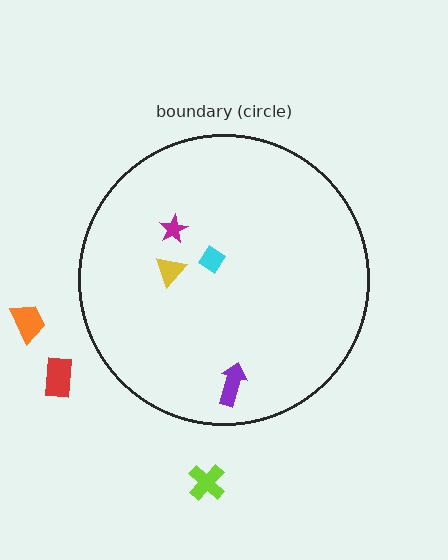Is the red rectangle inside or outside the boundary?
Outside.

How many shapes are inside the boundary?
4 inside, 3 outside.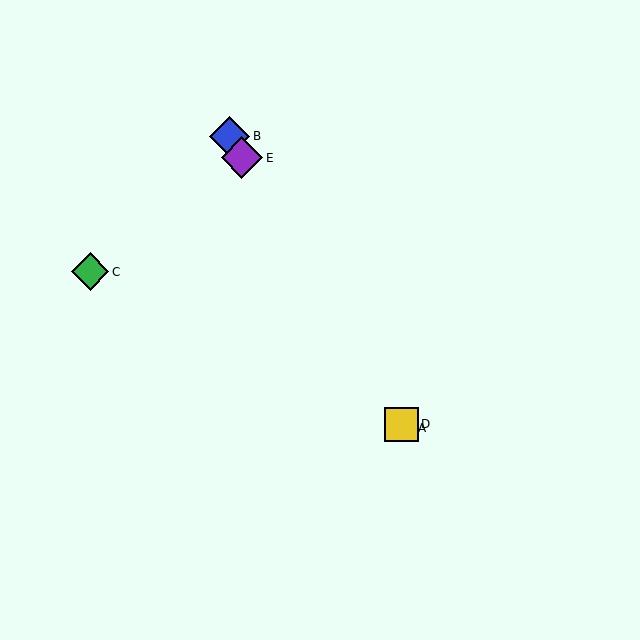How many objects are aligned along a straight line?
4 objects (A, B, D, E) are aligned along a straight line.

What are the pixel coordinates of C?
Object C is at (90, 272).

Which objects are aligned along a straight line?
Objects A, B, D, E are aligned along a straight line.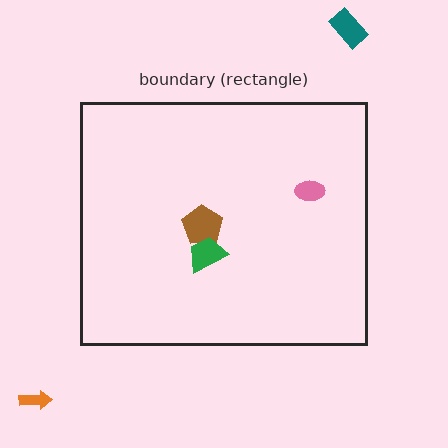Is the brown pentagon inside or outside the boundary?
Inside.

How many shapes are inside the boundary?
3 inside, 2 outside.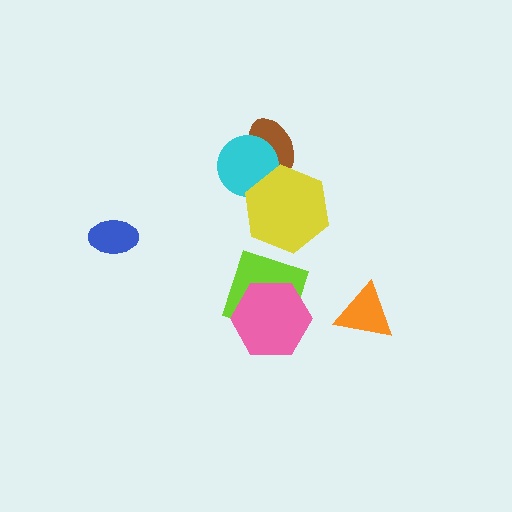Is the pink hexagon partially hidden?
No, no other shape covers it.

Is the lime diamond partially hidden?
Yes, it is partially covered by another shape.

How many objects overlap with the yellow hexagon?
2 objects overlap with the yellow hexagon.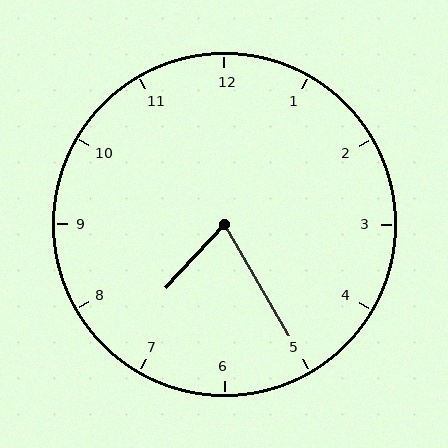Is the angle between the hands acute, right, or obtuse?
It is acute.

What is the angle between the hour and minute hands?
Approximately 72 degrees.